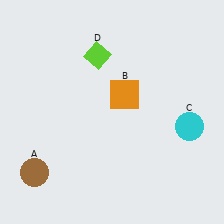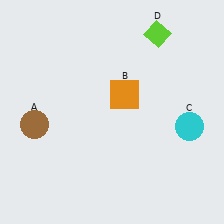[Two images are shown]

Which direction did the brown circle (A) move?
The brown circle (A) moved up.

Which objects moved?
The objects that moved are: the brown circle (A), the lime diamond (D).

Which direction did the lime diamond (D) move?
The lime diamond (D) moved right.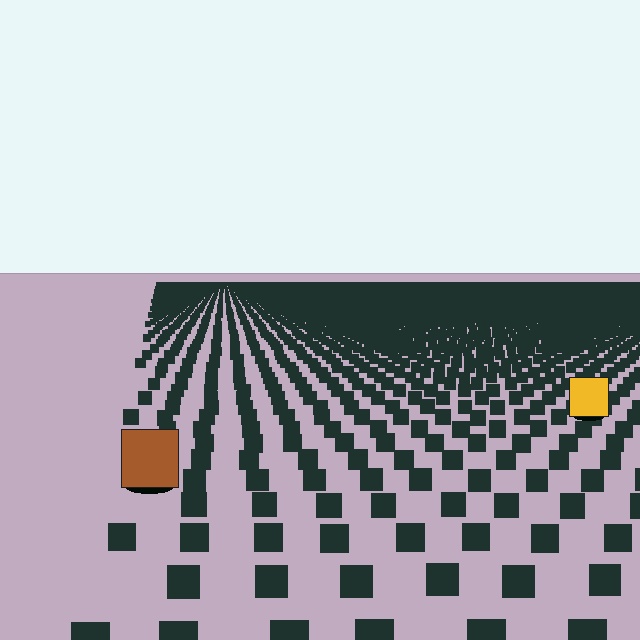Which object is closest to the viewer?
The brown square is closest. The texture marks near it are larger and more spread out.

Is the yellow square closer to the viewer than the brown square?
No. The brown square is closer — you can tell from the texture gradient: the ground texture is coarser near it.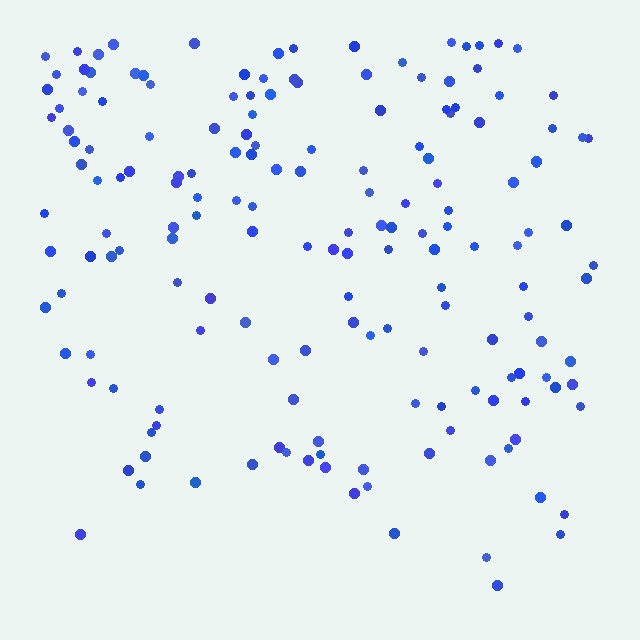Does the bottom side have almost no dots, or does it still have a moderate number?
Still a moderate number, just noticeably fewer than the top.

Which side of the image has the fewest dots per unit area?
The bottom.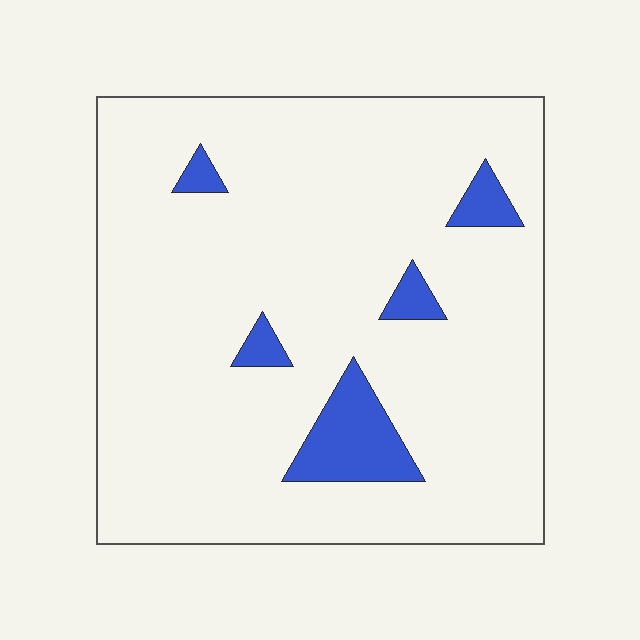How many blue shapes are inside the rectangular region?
5.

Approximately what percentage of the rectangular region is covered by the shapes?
Approximately 10%.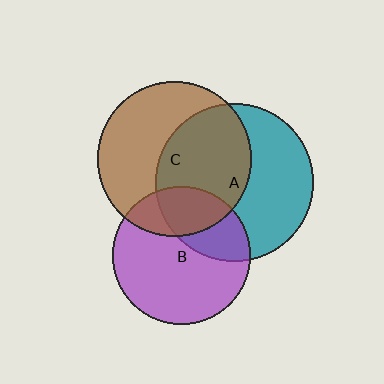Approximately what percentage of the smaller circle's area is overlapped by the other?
Approximately 50%.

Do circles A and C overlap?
Yes.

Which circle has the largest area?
Circle A (teal).